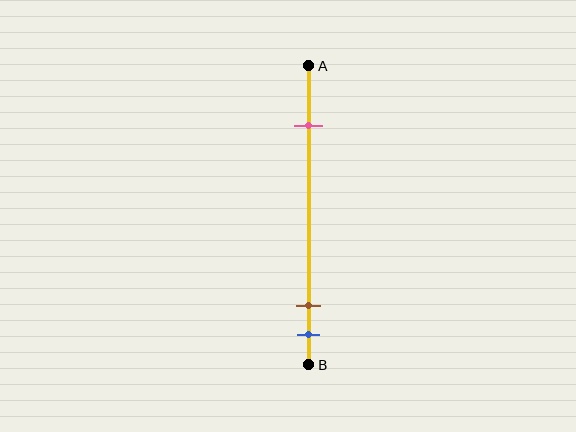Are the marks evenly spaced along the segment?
No, the marks are not evenly spaced.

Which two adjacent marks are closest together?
The brown and blue marks are the closest adjacent pair.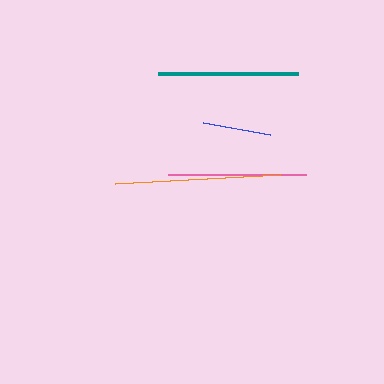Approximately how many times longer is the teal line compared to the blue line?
The teal line is approximately 2.1 times the length of the blue line.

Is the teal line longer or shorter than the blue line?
The teal line is longer than the blue line.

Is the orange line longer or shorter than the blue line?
The orange line is longer than the blue line.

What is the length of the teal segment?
The teal segment is approximately 141 pixels long.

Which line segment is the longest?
The orange line is the longest at approximately 165 pixels.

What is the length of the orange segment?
The orange segment is approximately 165 pixels long.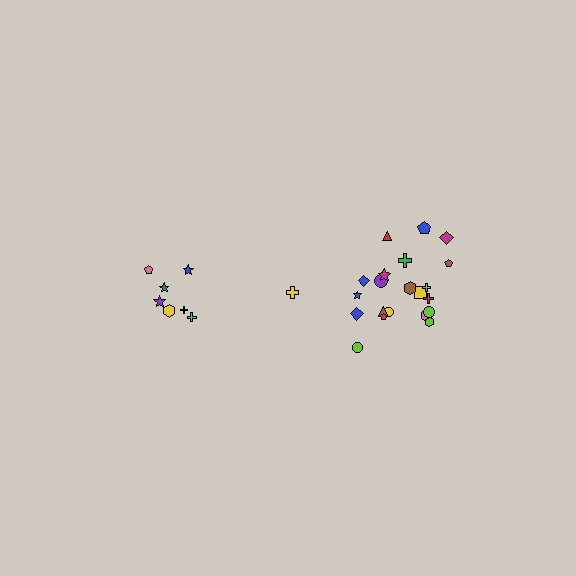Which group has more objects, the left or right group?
The right group.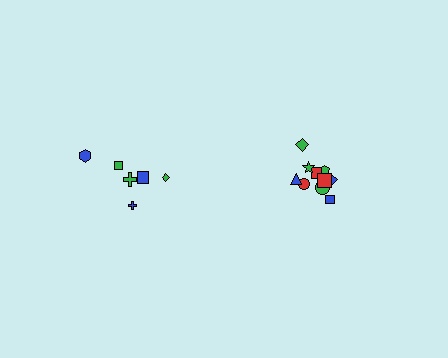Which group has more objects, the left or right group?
The right group.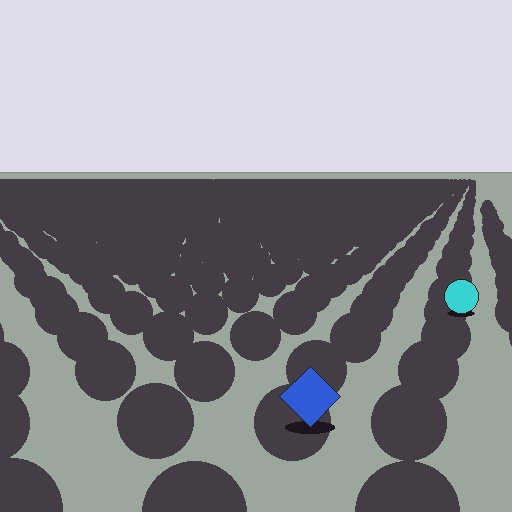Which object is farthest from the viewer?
The cyan circle is farthest from the viewer. It appears smaller and the ground texture around it is denser.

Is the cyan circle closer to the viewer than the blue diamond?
No. The blue diamond is closer — you can tell from the texture gradient: the ground texture is coarser near it.